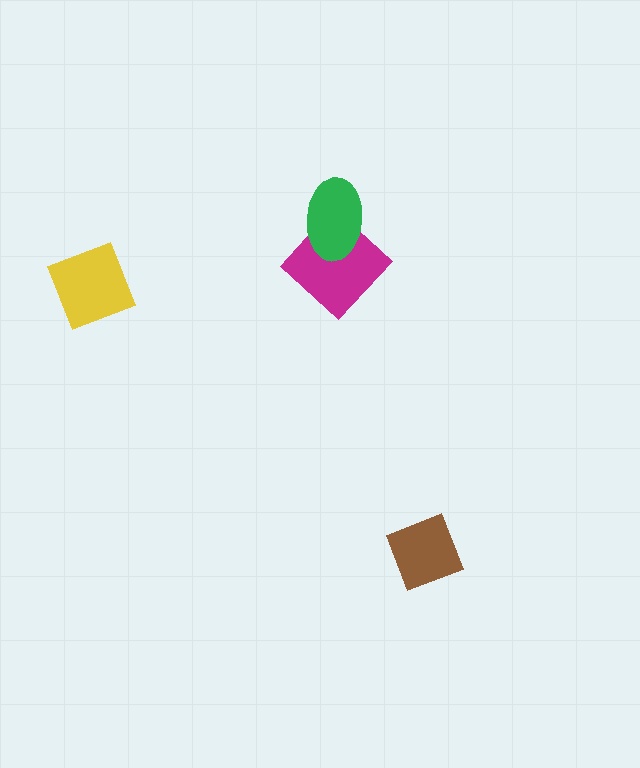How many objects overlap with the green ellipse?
1 object overlaps with the green ellipse.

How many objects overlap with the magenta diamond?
1 object overlaps with the magenta diamond.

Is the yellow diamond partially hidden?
No, no other shape covers it.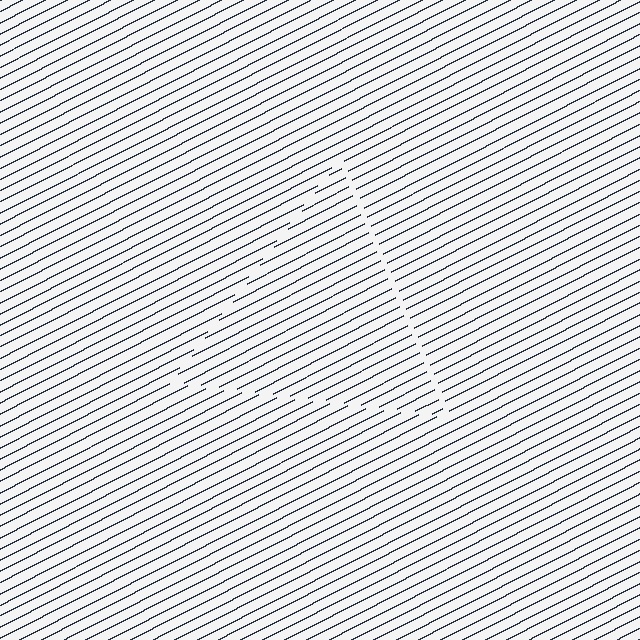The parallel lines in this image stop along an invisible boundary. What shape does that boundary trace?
An illusory triangle. The interior of the shape contains the same grating, shifted by half a period — the contour is defined by the phase discontinuity where line-ends from the inner and outer gratings abut.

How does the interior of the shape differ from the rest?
The interior of the shape contains the same grating, shifted by half a period — the contour is defined by the phase discontinuity where line-ends from the inner and outer gratings abut.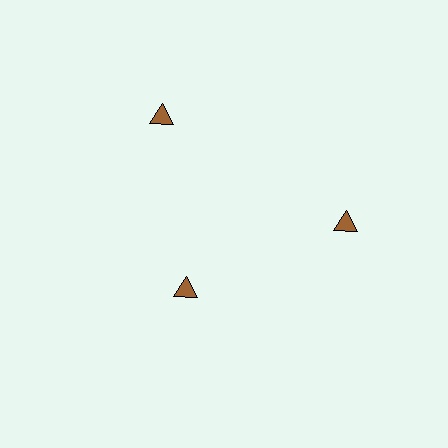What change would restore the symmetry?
The symmetry would be restored by moving it outward, back onto the ring so that all 3 triangles sit at equal angles and equal distance from the center.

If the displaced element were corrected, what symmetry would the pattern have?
It would have 3-fold rotational symmetry — the pattern would map onto itself every 120 degrees.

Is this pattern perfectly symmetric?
No. The 3 brown triangles are arranged in a ring, but one element near the 7 o'clock position is pulled inward toward the center, breaking the 3-fold rotational symmetry.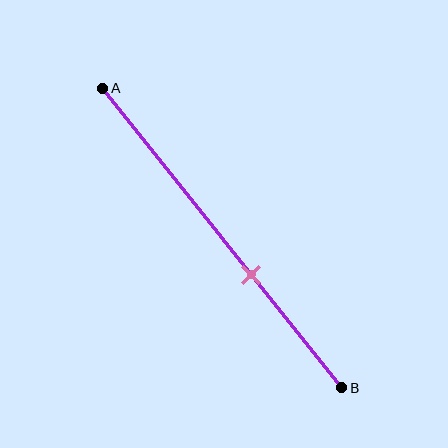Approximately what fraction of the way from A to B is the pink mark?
The pink mark is approximately 60% of the way from A to B.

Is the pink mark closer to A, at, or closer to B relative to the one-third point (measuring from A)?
The pink mark is closer to point B than the one-third point of segment AB.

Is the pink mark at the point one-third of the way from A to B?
No, the mark is at about 60% from A, not at the 33% one-third point.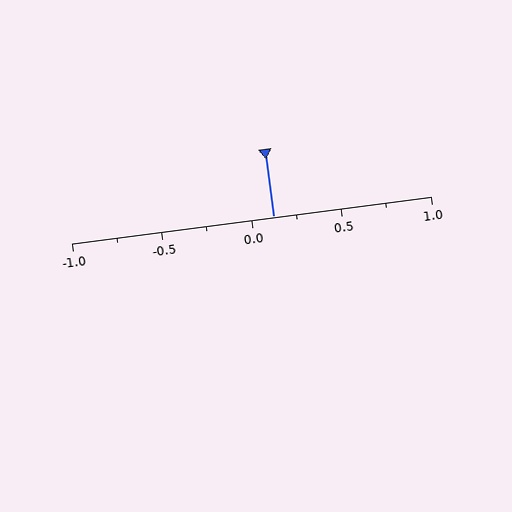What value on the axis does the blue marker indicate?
The marker indicates approximately 0.12.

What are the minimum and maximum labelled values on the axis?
The axis runs from -1.0 to 1.0.